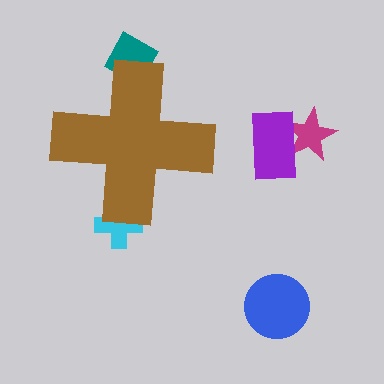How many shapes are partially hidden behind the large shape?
2 shapes are partially hidden.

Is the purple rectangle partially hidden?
No, the purple rectangle is fully visible.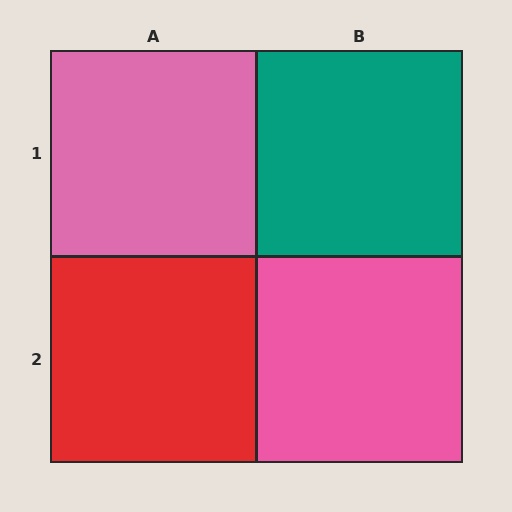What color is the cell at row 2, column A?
Red.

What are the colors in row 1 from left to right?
Pink, teal.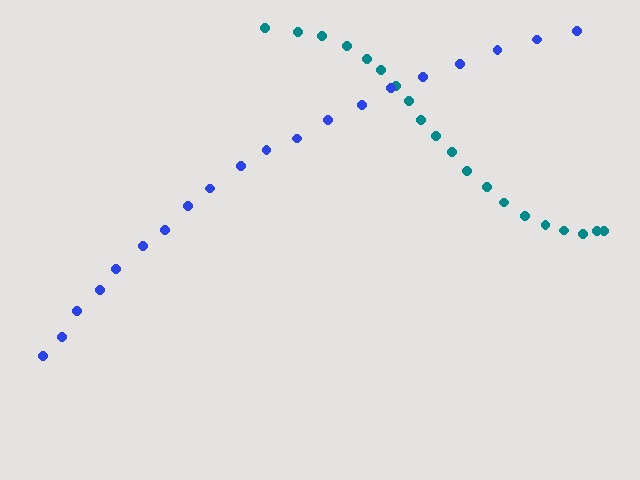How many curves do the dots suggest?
There are 2 distinct paths.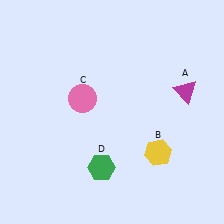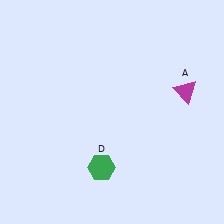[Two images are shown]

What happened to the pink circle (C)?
The pink circle (C) was removed in Image 2. It was in the top-left area of Image 1.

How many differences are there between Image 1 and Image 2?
There are 2 differences between the two images.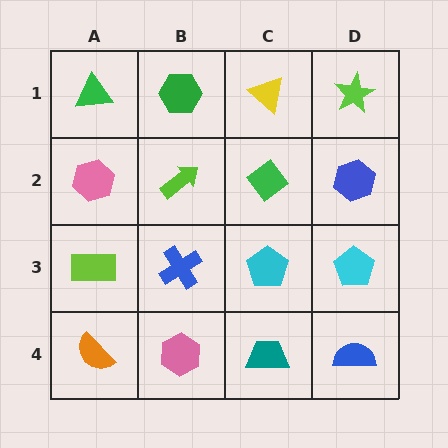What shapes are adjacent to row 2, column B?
A green hexagon (row 1, column B), a blue cross (row 3, column B), a pink hexagon (row 2, column A), a green diamond (row 2, column C).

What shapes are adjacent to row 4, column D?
A cyan pentagon (row 3, column D), a teal trapezoid (row 4, column C).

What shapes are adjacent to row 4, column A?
A lime rectangle (row 3, column A), a pink hexagon (row 4, column B).